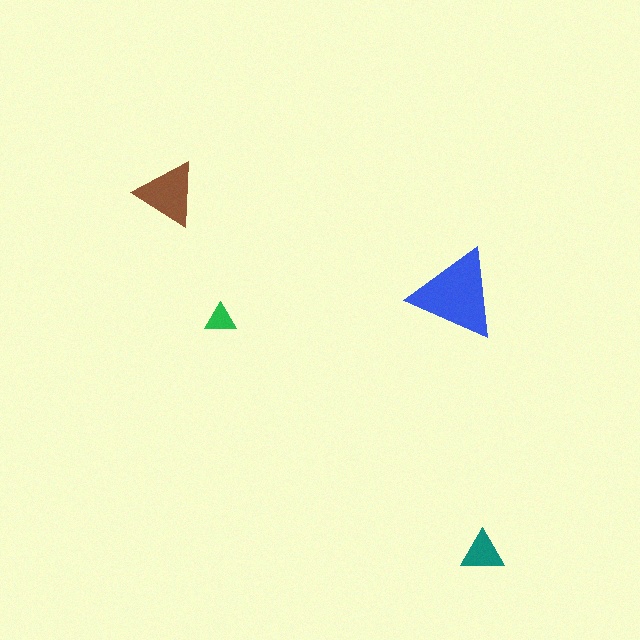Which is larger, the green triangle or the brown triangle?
The brown one.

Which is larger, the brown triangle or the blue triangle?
The blue one.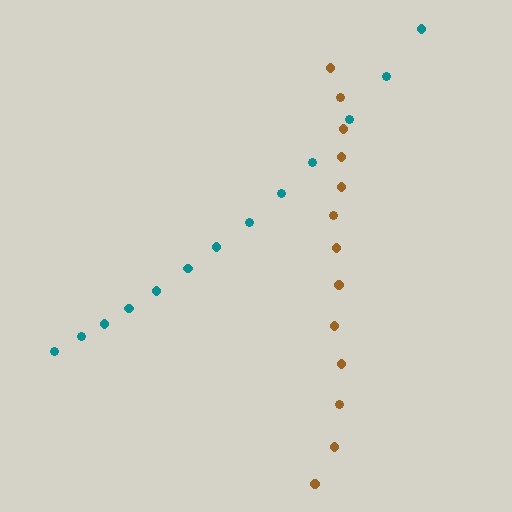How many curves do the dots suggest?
There are 2 distinct paths.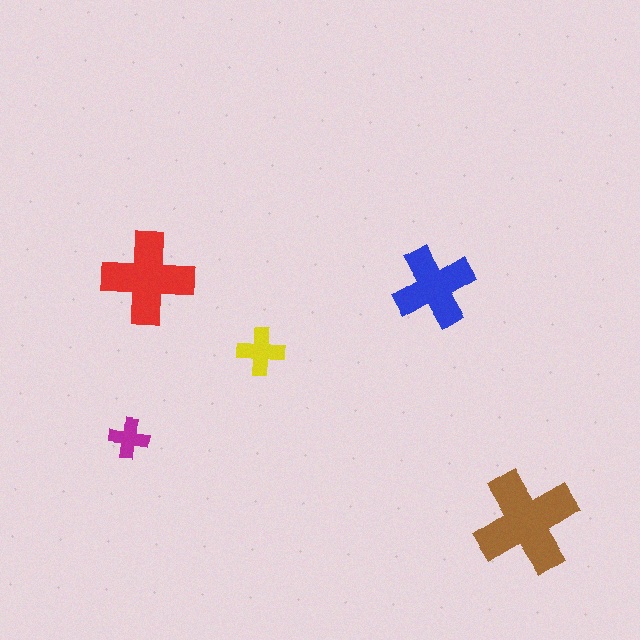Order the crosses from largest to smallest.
the brown one, the red one, the blue one, the yellow one, the magenta one.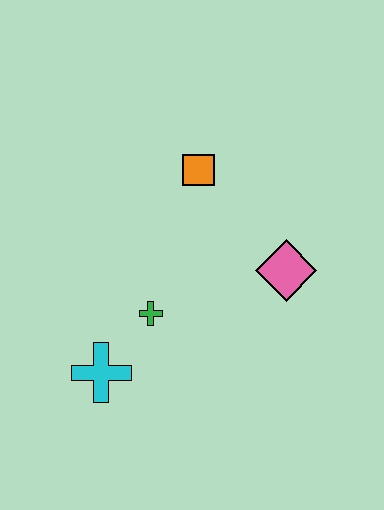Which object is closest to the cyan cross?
The green cross is closest to the cyan cross.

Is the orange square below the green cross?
No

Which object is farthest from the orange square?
The cyan cross is farthest from the orange square.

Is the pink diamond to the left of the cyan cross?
No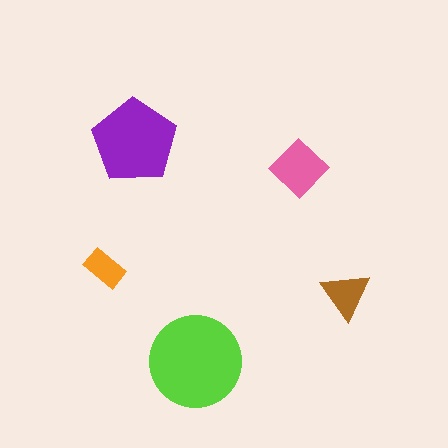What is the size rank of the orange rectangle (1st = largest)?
5th.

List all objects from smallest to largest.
The orange rectangle, the brown triangle, the pink diamond, the purple pentagon, the lime circle.